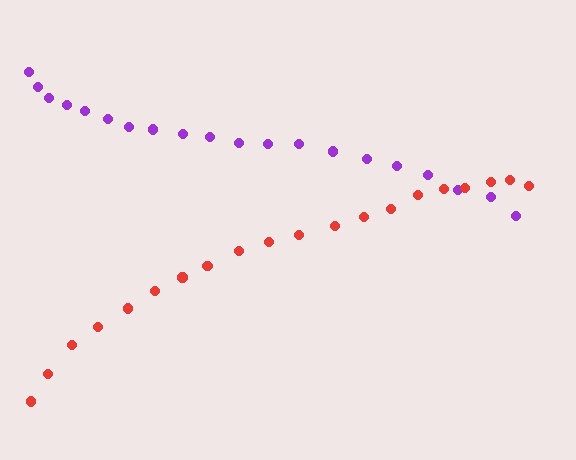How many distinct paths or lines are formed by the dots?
There are 2 distinct paths.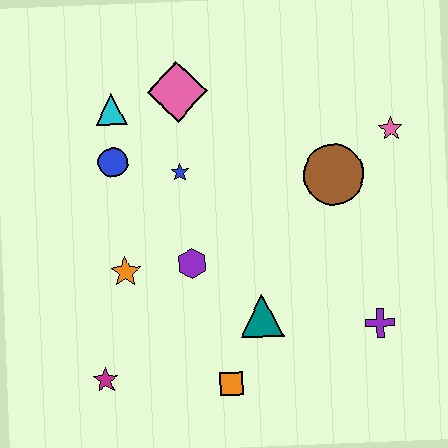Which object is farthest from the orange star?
The pink star is farthest from the orange star.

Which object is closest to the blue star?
The blue circle is closest to the blue star.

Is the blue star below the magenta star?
No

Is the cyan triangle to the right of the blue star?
No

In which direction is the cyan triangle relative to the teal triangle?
The cyan triangle is above the teal triangle.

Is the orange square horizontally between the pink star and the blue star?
Yes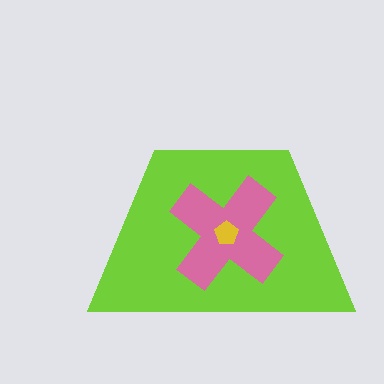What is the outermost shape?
The lime trapezoid.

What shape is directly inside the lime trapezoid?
The pink cross.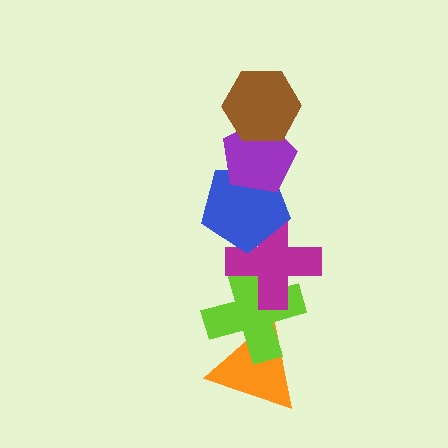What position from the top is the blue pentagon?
The blue pentagon is 3rd from the top.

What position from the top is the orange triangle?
The orange triangle is 6th from the top.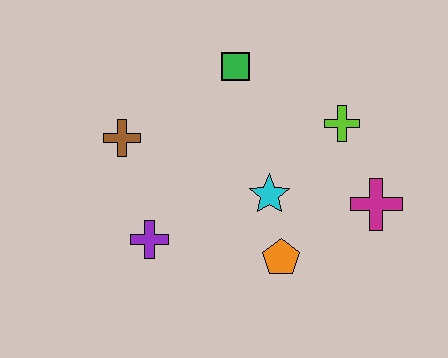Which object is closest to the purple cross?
The brown cross is closest to the purple cross.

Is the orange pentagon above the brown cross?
No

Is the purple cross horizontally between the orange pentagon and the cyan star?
No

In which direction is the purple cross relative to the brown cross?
The purple cross is below the brown cross.